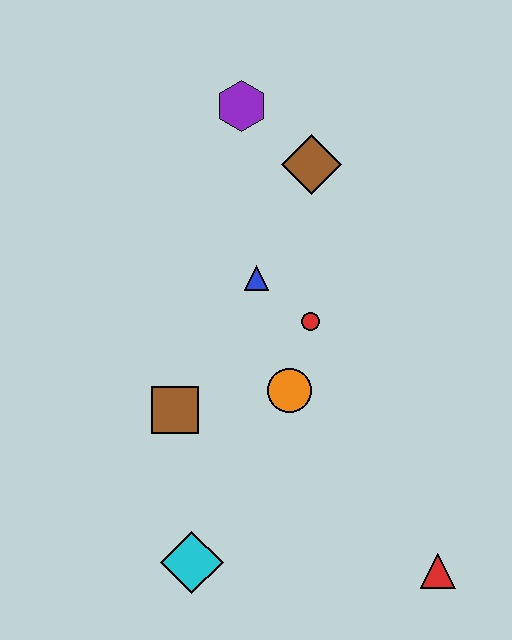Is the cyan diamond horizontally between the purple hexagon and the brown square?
Yes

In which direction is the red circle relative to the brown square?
The red circle is to the right of the brown square.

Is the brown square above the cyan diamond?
Yes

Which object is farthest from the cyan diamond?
The purple hexagon is farthest from the cyan diamond.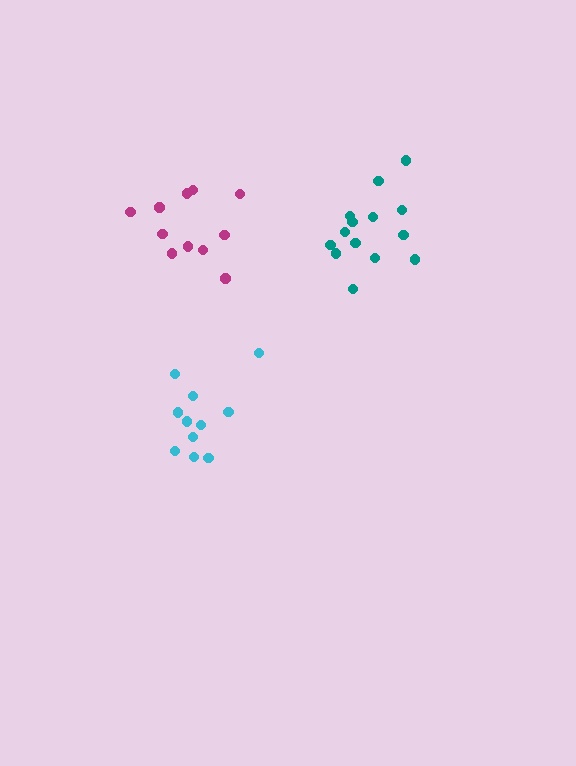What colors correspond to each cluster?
The clusters are colored: teal, magenta, cyan.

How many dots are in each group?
Group 1: 14 dots, Group 2: 11 dots, Group 3: 11 dots (36 total).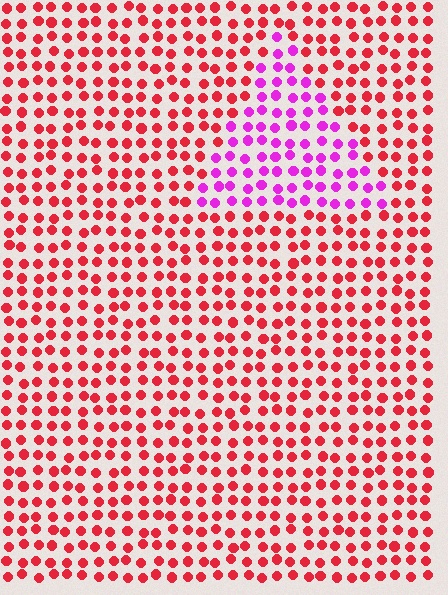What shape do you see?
I see a triangle.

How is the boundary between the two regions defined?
The boundary is defined purely by a slight shift in hue (about 52 degrees). Spacing, size, and orientation are identical on both sides.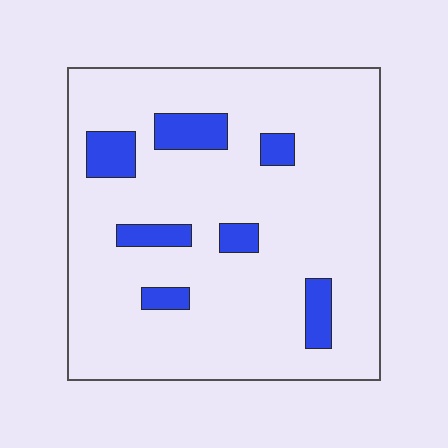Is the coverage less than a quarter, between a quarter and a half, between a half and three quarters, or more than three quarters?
Less than a quarter.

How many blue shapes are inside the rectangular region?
7.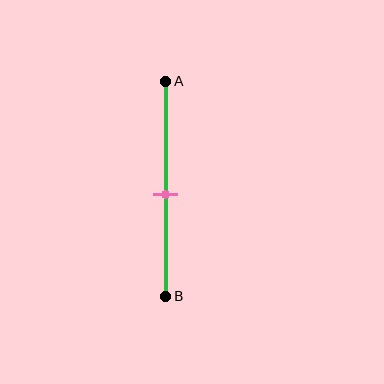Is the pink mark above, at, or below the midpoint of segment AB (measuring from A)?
The pink mark is approximately at the midpoint of segment AB.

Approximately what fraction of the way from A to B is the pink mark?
The pink mark is approximately 50% of the way from A to B.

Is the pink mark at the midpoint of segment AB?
Yes, the mark is approximately at the midpoint.